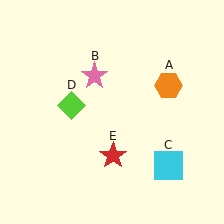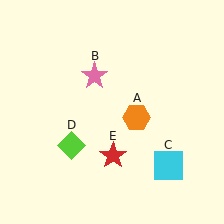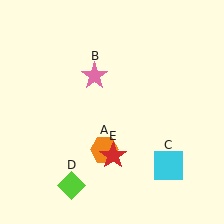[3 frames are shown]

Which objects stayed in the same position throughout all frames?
Pink star (object B) and cyan square (object C) and red star (object E) remained stationary.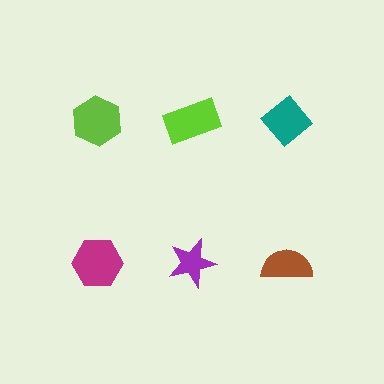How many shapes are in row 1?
3 shapes.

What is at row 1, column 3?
A teal diamond.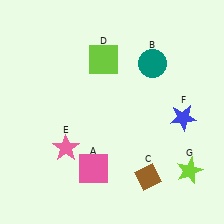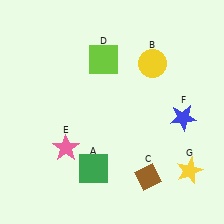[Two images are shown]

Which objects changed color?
A changed from pink to green. B changed from teal to yellow. G changed from lime to yellow.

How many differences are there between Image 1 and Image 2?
There are 3 differences between the two images.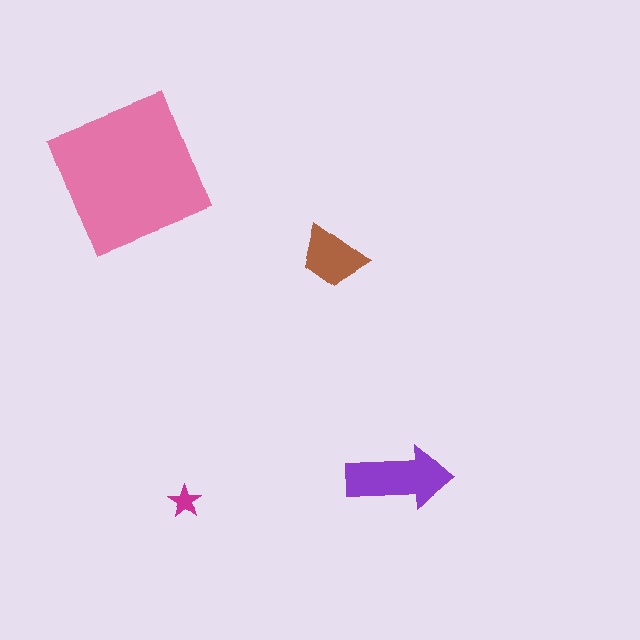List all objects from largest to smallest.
The pink square, the purple arrow, the brown trapezoid, the magenta star.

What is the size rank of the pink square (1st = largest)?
1st.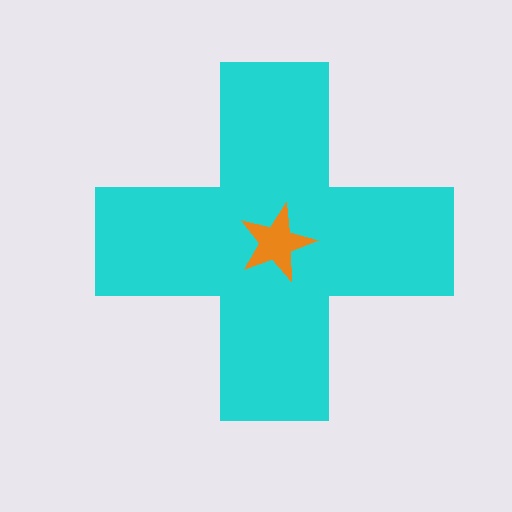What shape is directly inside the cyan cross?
The orange star.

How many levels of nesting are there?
2.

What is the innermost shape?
The orange star.